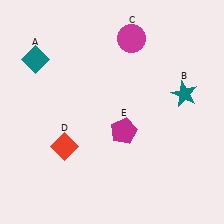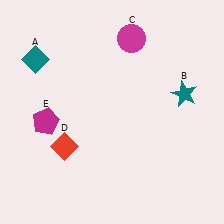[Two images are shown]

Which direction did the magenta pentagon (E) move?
The magenta pentagon (E) moved left.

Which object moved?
The magenta pentagon (E) moved left.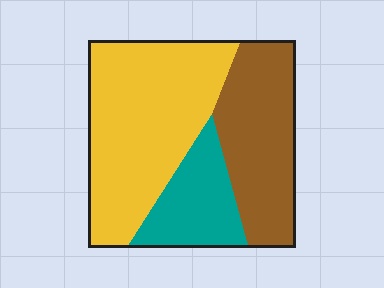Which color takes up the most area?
Yellow, at roughly 50%.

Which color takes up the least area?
Teal, at roughly 20%.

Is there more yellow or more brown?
Yellow.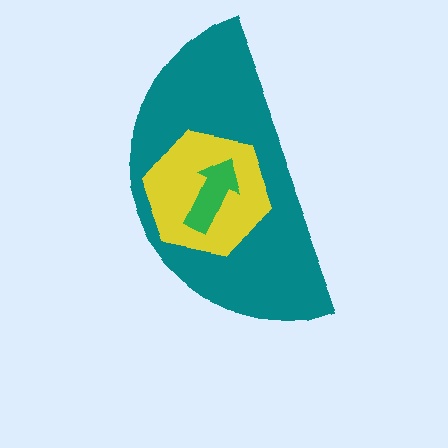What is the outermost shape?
The teal semicircle.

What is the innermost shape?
The green arrow.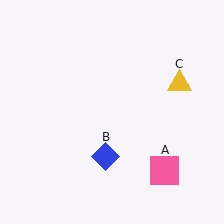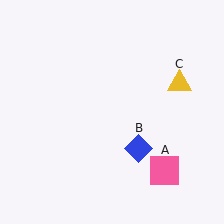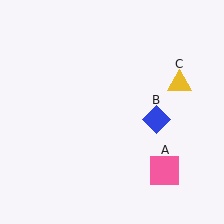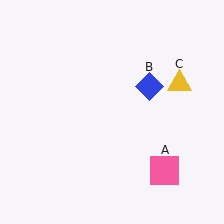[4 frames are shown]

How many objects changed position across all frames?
1 object changed position: blue diamond (object B).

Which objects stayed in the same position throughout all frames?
Pink square (object A) and yellow triangle (object C) remained stationary.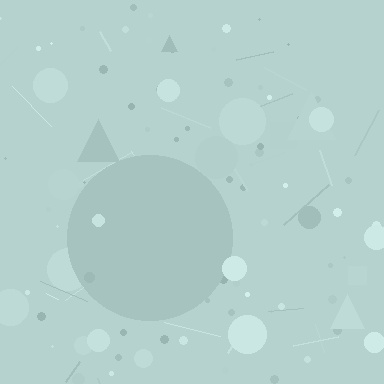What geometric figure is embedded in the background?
A circle is embedded in the background.